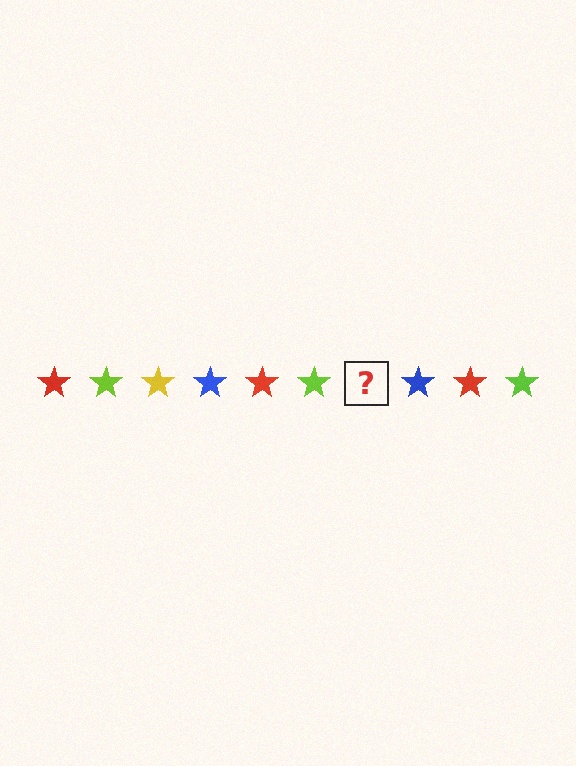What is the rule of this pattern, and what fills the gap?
The rule is that the pattern cycles through red, lime, yellow, blue stars. The gap should be filled with a yellow star.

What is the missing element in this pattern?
The missing element is a yellow star.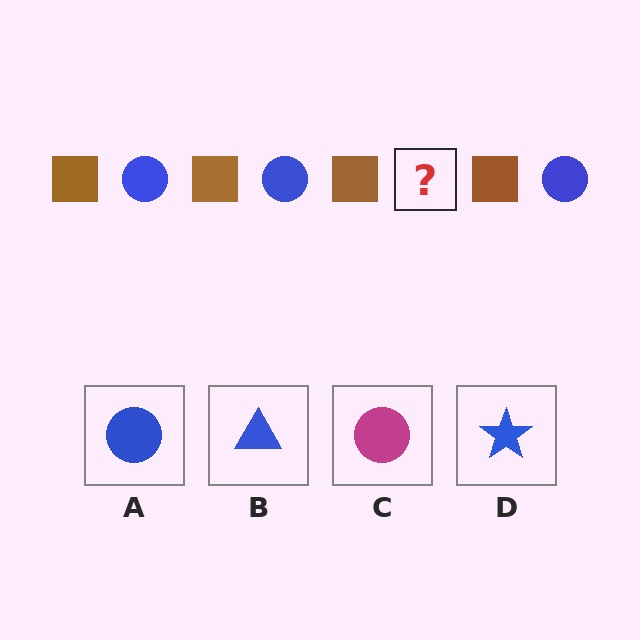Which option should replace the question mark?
Option A.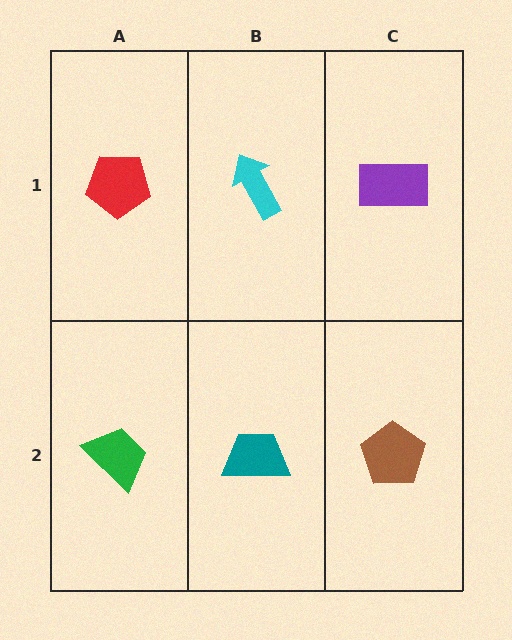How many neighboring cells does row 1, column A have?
2.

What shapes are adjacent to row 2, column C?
A purple rectangle (row 1, column C), a teal trapezoid (row 2, column B).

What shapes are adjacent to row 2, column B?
A cyan arrow (row 1, column B), a green trapezoid (row 2, column A), a brown pentagon (row 2, column C).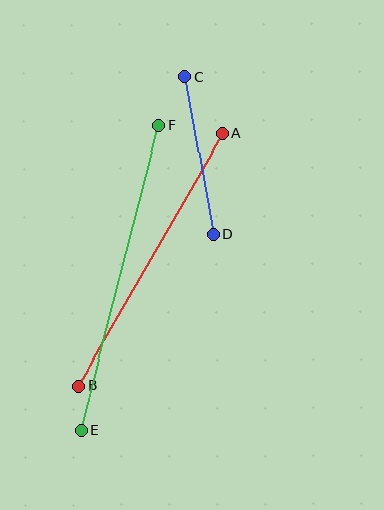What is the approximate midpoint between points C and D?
The midpoint is at approximately (199, 156) pixels.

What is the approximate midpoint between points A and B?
The midpoint is at approximately (151, 259) pixels.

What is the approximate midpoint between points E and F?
The midpoint is at approximately (120, 278) pixels.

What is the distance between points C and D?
The distance is approximately 160 pixels.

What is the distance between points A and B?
The distance is approximately 291 pixels.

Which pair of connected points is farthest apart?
Points E and F are farthest apart.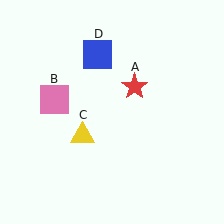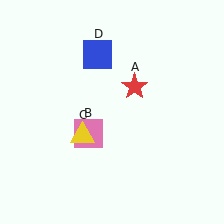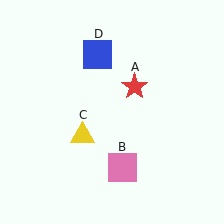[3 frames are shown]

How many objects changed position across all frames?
1 object changed position: pink square (object B).